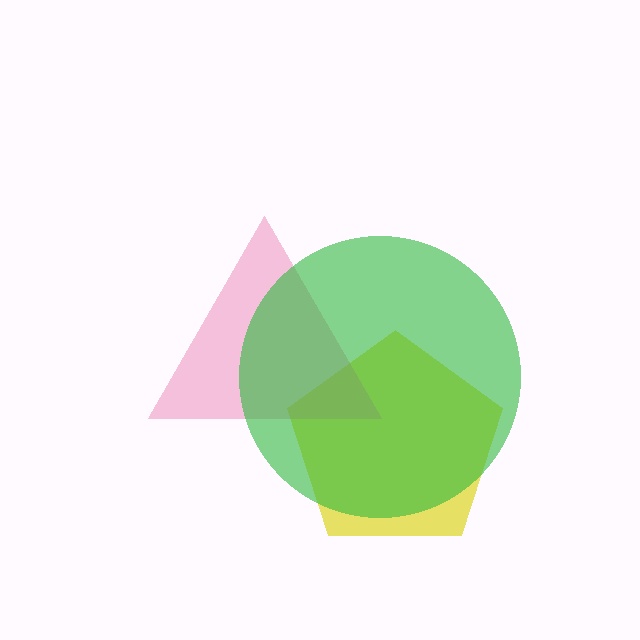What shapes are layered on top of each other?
The layered shapes are: a yellow pentagon, a pink triangle, a green circle.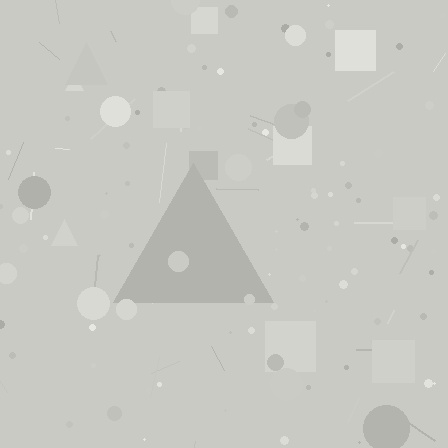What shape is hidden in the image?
A triangle is hidden in the image.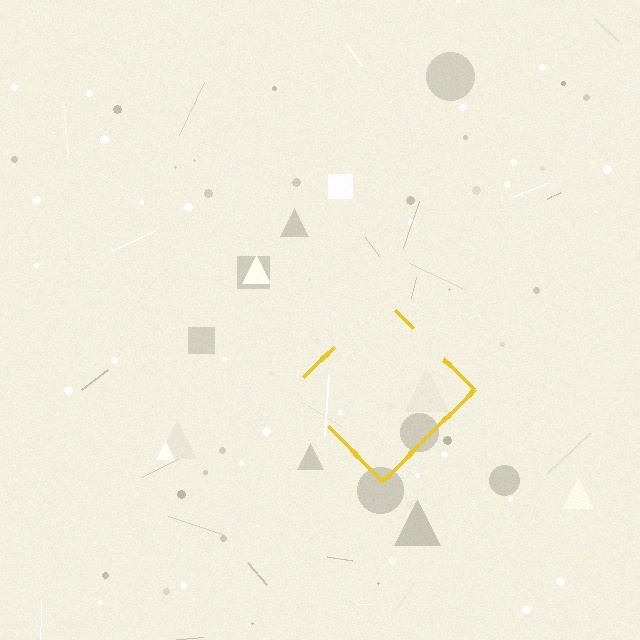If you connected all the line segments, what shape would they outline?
They would outline a diamond.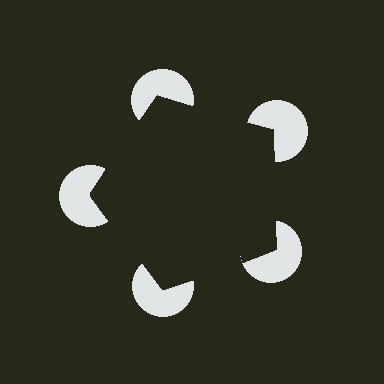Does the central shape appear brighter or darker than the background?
It typically appears slightly darker than the background, even though no actual brightness change is drawn.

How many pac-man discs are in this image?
There are 5 — one at each vertex of the illusory pentagon.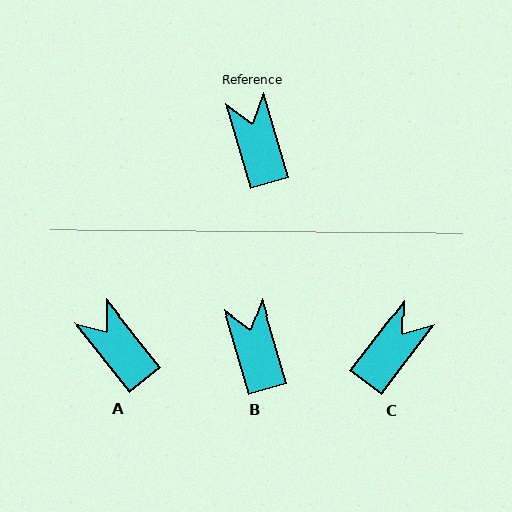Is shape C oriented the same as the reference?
No, it is off by about 53 degrees.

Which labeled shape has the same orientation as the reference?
B.